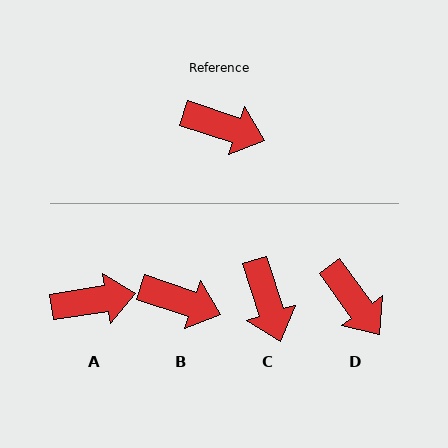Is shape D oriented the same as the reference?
No, it is off by about 35 degrees.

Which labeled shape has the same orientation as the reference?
B.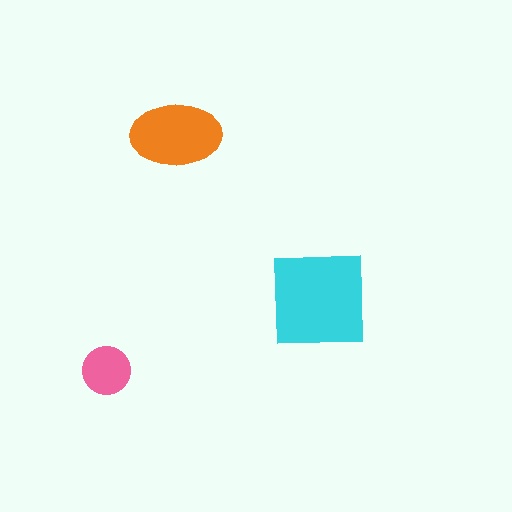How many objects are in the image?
There are 3 objects in the image.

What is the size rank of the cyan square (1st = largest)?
1st.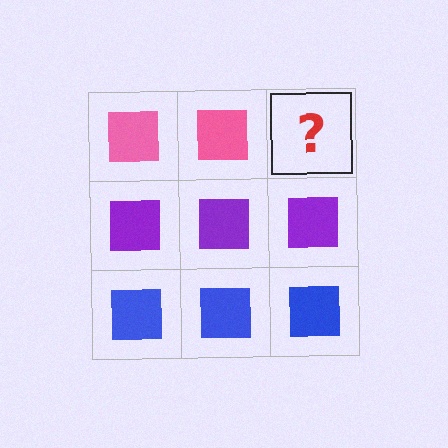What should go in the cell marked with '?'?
The missing cell should contain a pink square.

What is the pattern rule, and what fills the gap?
The rule is that each row has a consistent color. The gap should be filled with a pink square.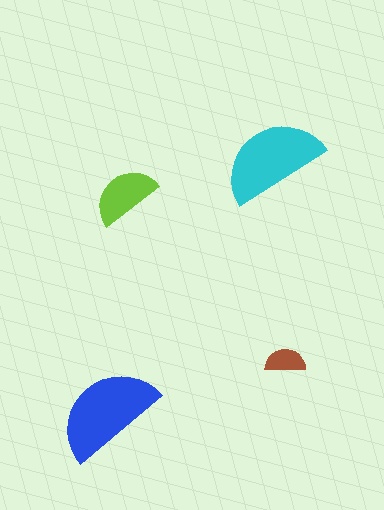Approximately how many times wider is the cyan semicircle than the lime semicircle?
About 1.5 times wider.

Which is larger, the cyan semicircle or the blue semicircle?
The blue one.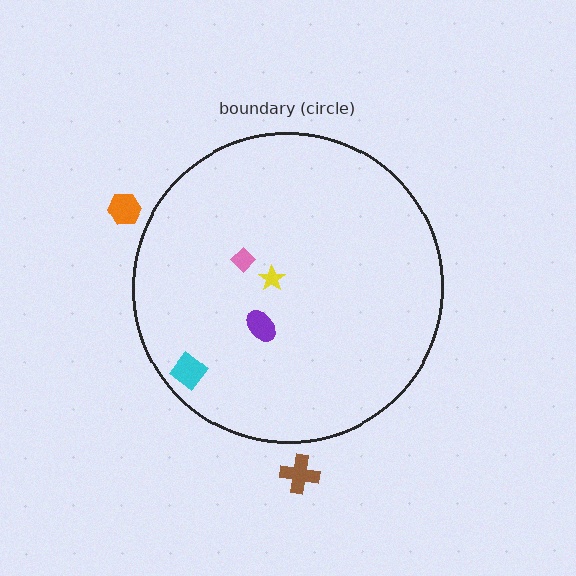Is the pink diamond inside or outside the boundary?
Inside.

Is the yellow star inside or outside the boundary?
Inside.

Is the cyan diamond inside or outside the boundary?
Inside.